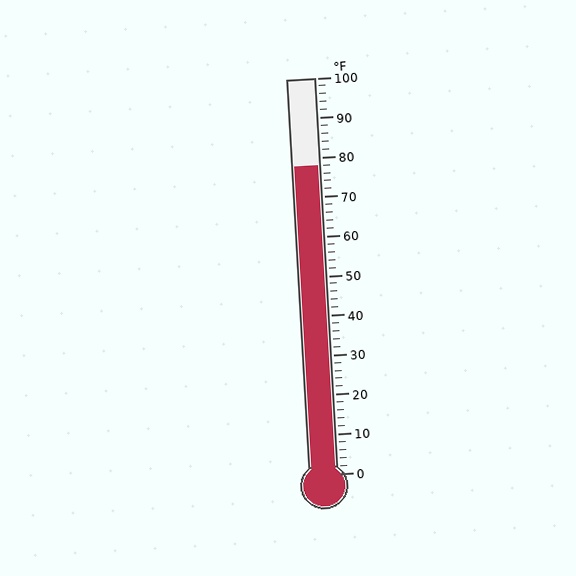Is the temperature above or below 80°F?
The temperature is below 80°F.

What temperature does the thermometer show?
The thermometer shows approximately 78°F.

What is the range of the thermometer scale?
The thermometer scale ranges from 0°F to 100°F.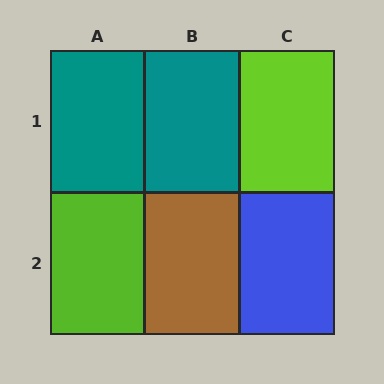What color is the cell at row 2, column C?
Blue.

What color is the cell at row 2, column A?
Lime.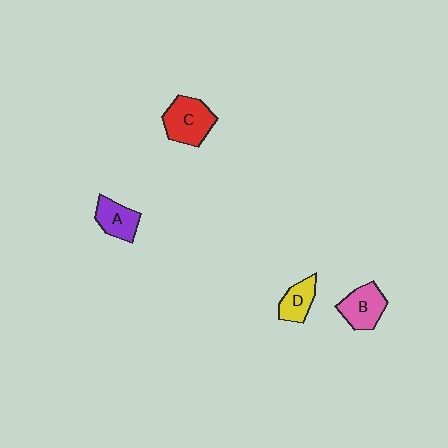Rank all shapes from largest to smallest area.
From largest to smallest: C (red), B (pink), A (purple), D (yellow).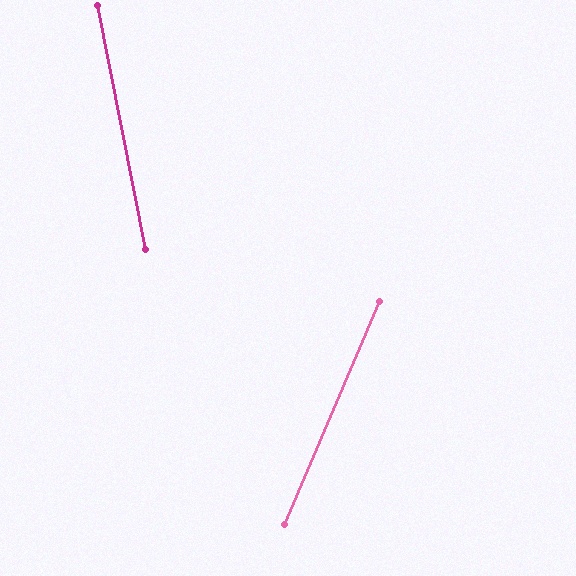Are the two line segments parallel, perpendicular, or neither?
Neither parallel nor perpendicular — they differ by about 34°.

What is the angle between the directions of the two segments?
Approximately 34 degrees.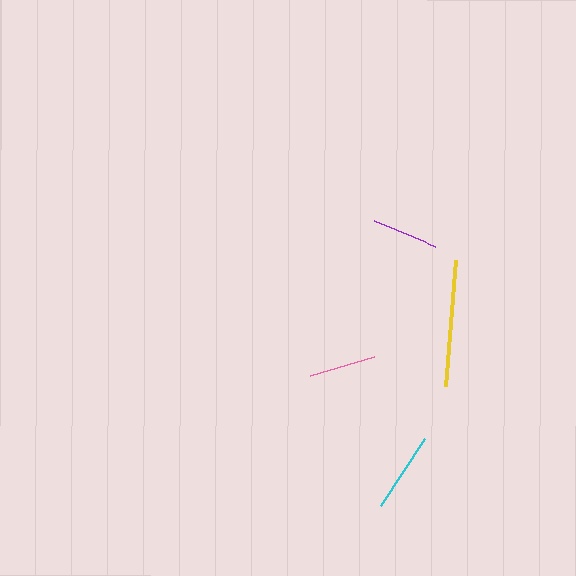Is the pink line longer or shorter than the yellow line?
The yellow line is longer than the pink line.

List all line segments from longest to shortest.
From longest to shortest: yellow, cyan, pink, purple.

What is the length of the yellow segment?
The yellow segment is approximately 126 pixels long.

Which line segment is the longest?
The yellow line is the longest at approximately 126 pixels.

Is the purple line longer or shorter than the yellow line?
The yellow line is longer than the purple line.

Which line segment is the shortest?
The purple line is the shortest at approximately 66 pixels.